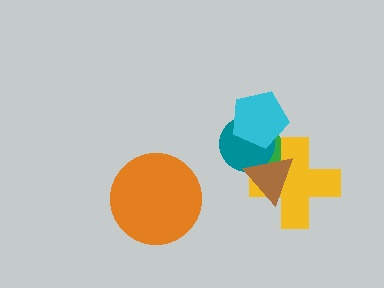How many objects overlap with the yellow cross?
3 objects overlap with the yellow cross.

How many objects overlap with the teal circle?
4 objects overlap with the teal circle.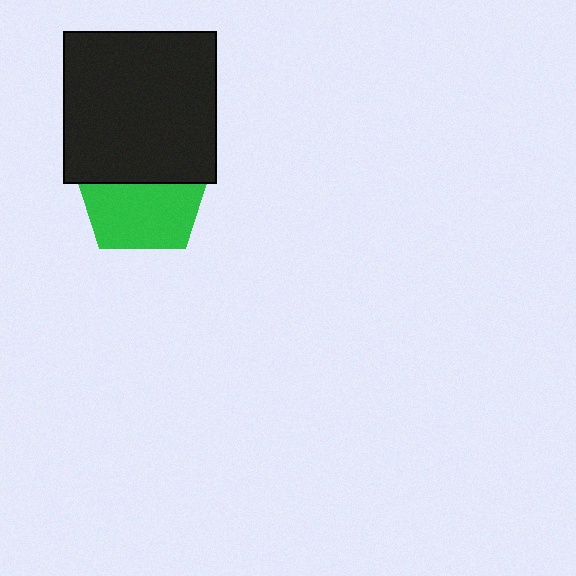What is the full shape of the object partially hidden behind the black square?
The partially hidden object is a green pentagon.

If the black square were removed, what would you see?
You would see the complete green pentagon.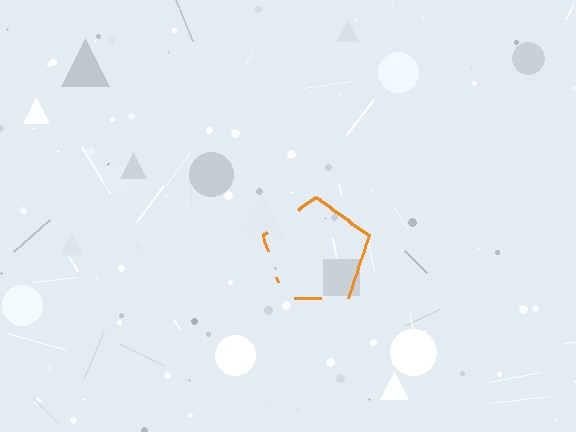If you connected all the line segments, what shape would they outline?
They would outline a pentagon.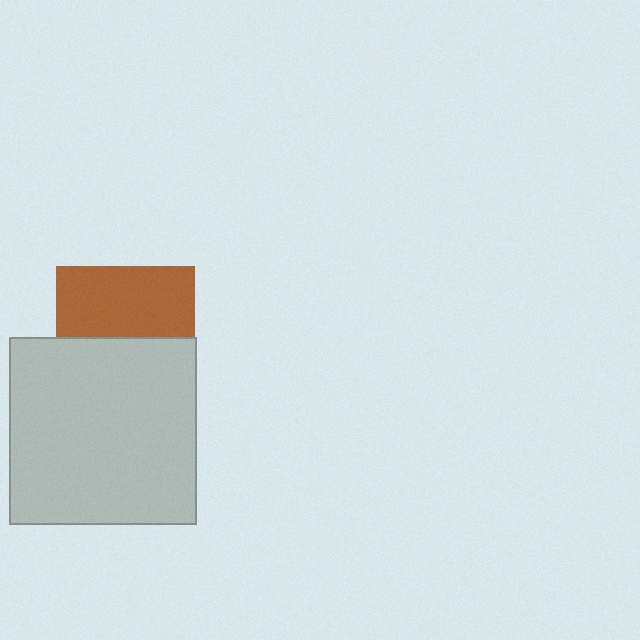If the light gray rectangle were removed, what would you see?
You would see the complete brown square.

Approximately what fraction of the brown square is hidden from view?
Roughly 49% of the brown square is hidden behind the light gray rectangle.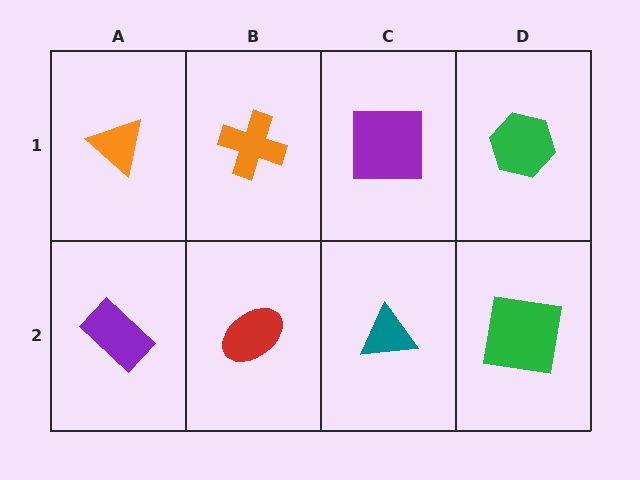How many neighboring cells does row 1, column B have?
3.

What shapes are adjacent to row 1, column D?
A green square (row 2, column D), a purple square (row 1, column C).